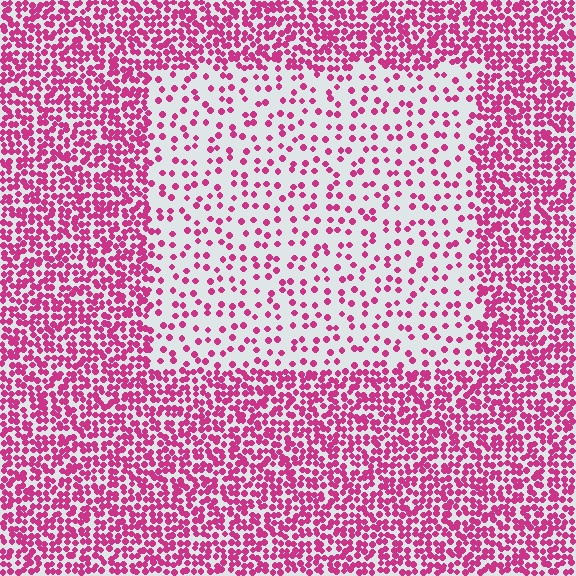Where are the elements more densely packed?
The elements are more densely packed outside the rectangle boundary.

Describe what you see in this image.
The image contains small magenta elements arranged at two different densities. A rectangle-shaped region is visible where the elements are less densely packed than the surrounding area.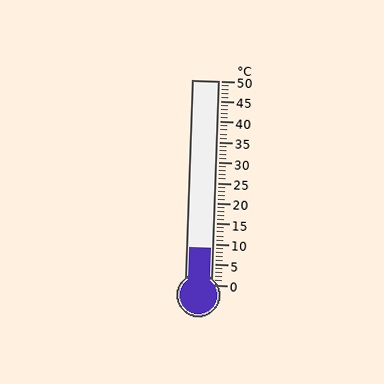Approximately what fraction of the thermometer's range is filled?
The thermometer is filled to approximately 20% of its range.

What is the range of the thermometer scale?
The thermometer scale ranges from 0°C to 50°C.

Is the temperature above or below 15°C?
The temperature is below 15°C.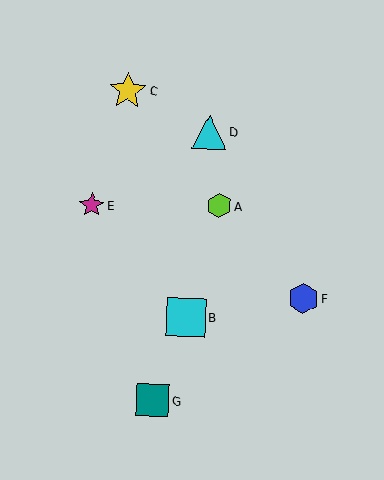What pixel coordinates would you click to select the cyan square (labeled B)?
Click at (186, 317) to select the cyan square B.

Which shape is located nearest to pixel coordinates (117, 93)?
The yellow star (labeled C) at (128, 91) is nearest to that location.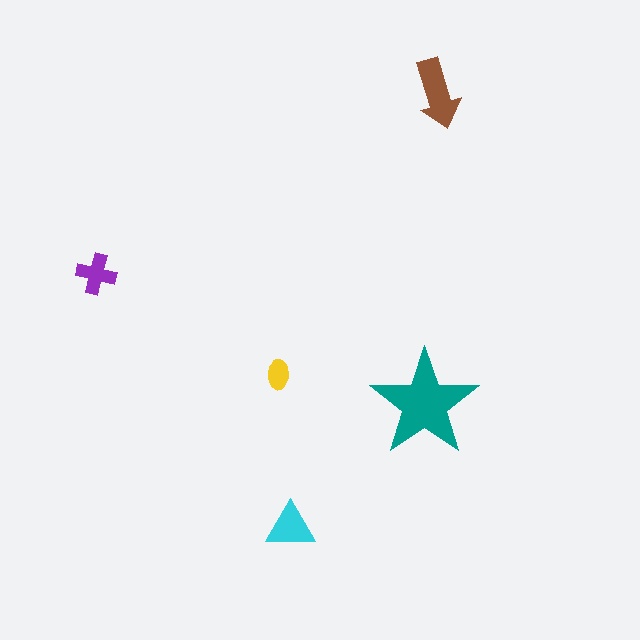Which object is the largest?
The teal star.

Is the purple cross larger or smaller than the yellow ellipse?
Larger.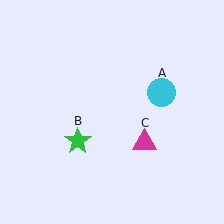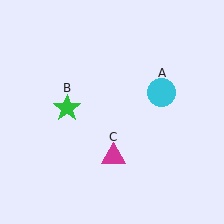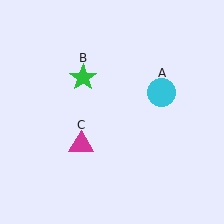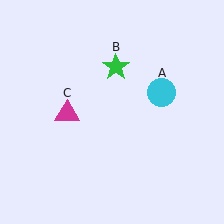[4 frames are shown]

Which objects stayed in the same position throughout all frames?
Cyan circle (object A) remained stationary.